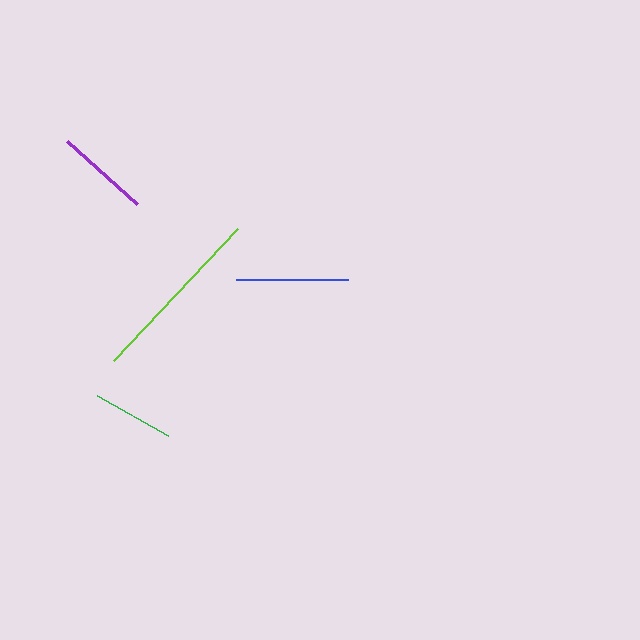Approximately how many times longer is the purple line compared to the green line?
The purple line is approximately 1.1 times the length of the green line.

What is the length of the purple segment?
The purple segment is approximately 94 pixels long.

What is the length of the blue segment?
The blue segment is approximately 113 pixels long.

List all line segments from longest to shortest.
From longest to shortest: lime, blue, purple, green.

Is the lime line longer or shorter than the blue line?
The lime line is longer than the blue line.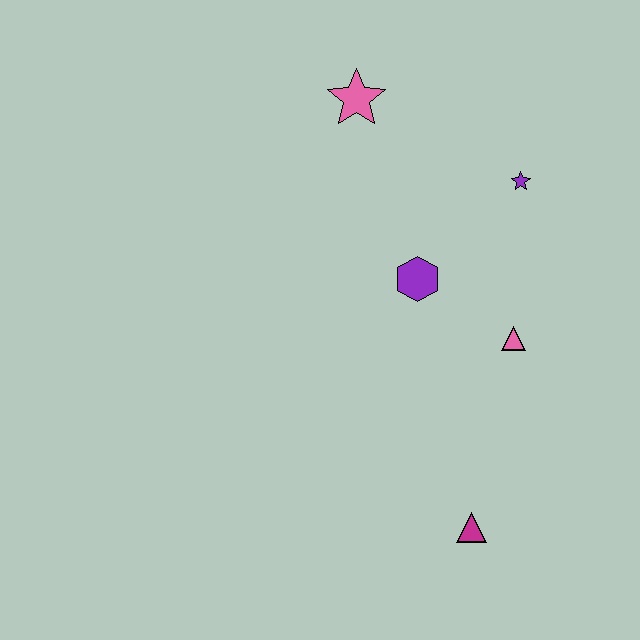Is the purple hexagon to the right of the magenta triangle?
No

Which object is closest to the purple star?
The purple hexagon is closest to the purple star.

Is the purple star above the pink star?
No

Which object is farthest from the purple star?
The magenta triangle is farthest from the purple star.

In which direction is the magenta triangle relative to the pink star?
The magenta triangle is below the pink star.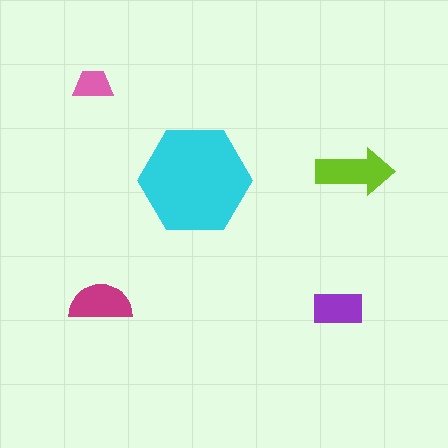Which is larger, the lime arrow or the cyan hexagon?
The cyan hexagon.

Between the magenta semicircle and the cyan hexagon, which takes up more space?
The cyan hexagon.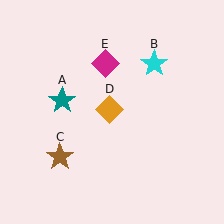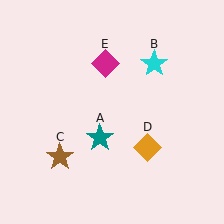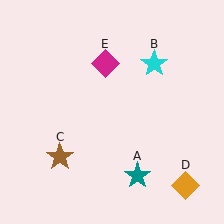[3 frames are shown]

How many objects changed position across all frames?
2 objects changed position: teal star (object A), orange diamond (object D).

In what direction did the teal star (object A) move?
The teal star (object A) moved down and to the right.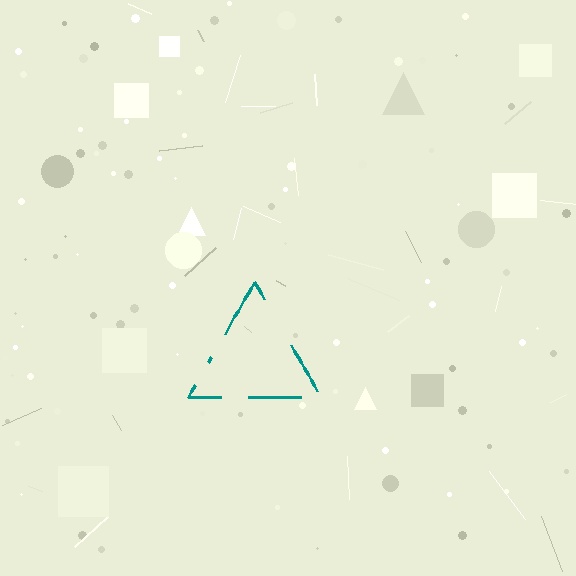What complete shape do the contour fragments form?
The contour fragments form a triangle.